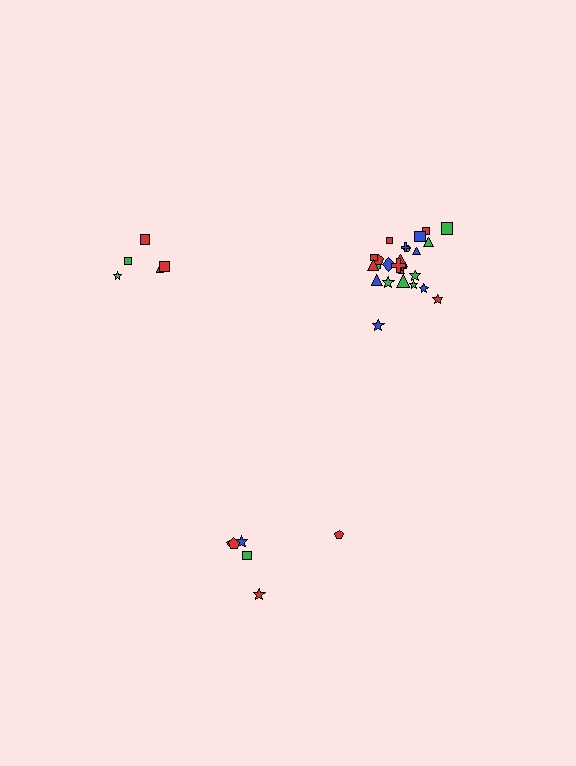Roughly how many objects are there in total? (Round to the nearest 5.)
Roughly 35 objects in total.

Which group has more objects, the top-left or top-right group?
The top-right group.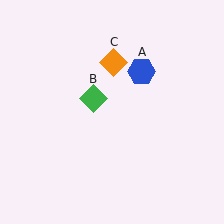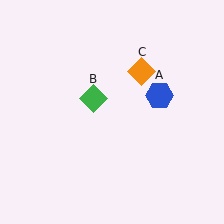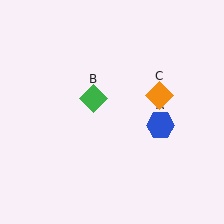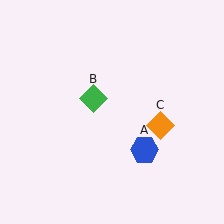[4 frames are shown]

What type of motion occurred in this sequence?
The blue hexagon (object A), orange diamond (object C) rotated clockwise around the center of the scene.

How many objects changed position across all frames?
2 objects changed position: blue hexagon (object A), orange diamond (object C).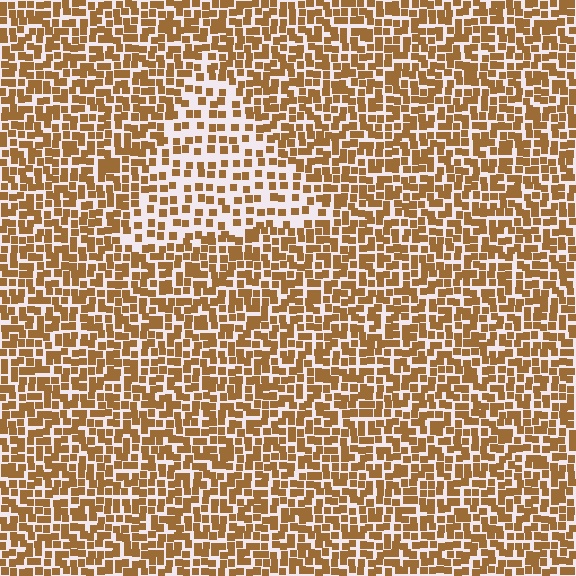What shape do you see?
I see a triangle.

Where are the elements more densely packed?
The elements are more densely packed outside the triangle boundary.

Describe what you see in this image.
The image contains small brown elements arranged at two different densities. A triangle-shaped region is visible where the elements are less densely packed than the surrounding area.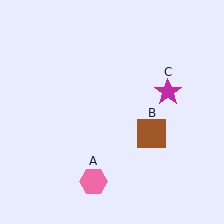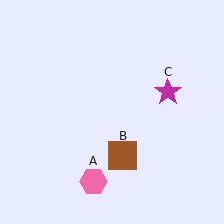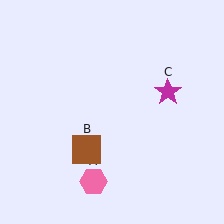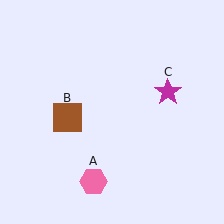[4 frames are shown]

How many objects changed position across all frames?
1 object changed position: brown square (object B).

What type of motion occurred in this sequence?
The brown square (object B) rotated clockwise around the center of the scene.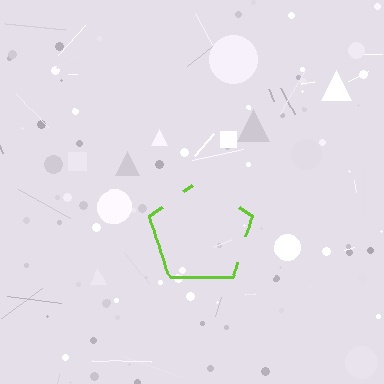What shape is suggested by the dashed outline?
The dashed outline suggests a pentagon.